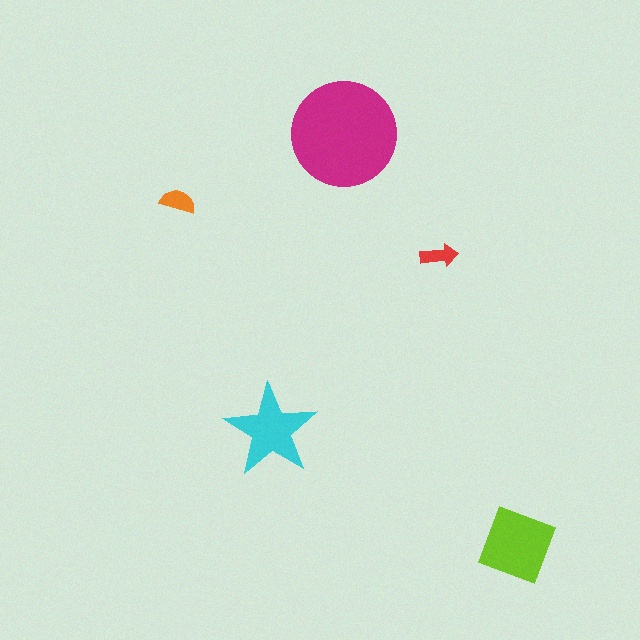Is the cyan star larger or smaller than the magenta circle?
Smaller.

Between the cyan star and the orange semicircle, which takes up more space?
The cyan star.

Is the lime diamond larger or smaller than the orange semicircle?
Larger.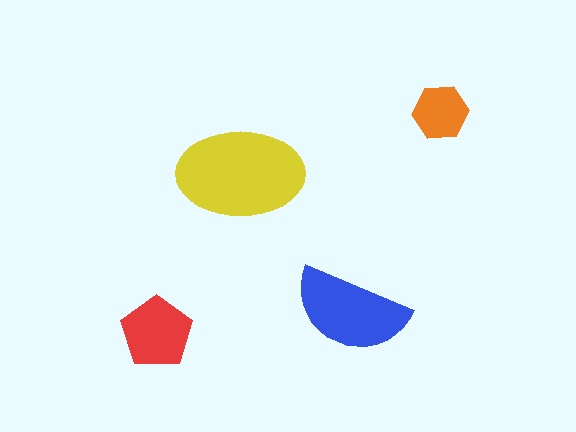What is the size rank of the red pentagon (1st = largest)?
3rd.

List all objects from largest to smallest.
The yellow ellipse, the blue semicircle, the red pentagon, the orange hexagon.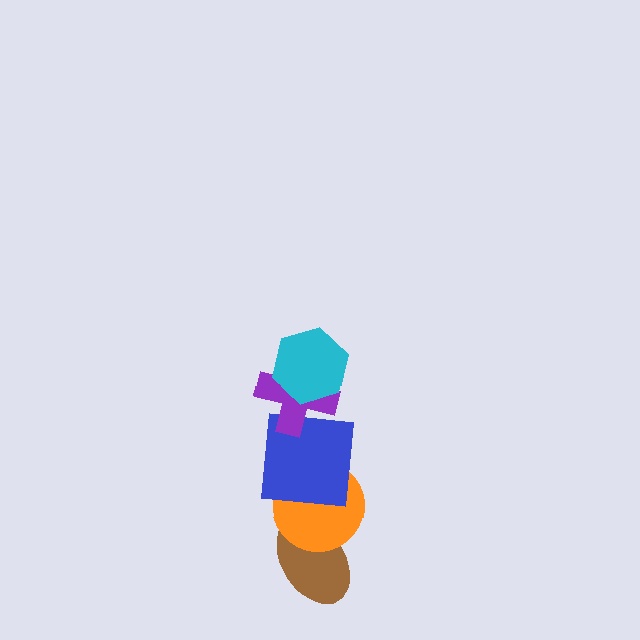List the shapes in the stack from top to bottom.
From top to bottom: the cyan hexagon, the purple cross, the blue square, the orange circle, the brown ellipse.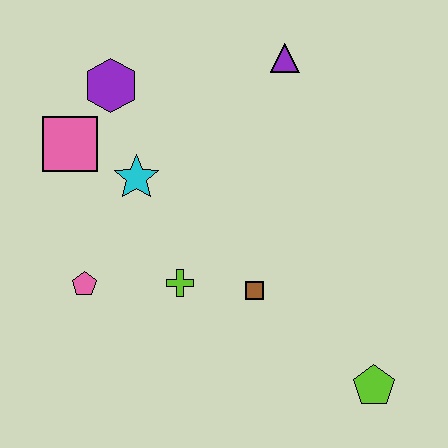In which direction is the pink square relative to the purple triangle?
The pink square is to the left of the purple triangle.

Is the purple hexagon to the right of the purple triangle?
No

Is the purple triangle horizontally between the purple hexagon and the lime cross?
No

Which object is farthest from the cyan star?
The lime pentagon is farthest from the cyan star.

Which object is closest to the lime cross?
The brown square is closest to the lime cross.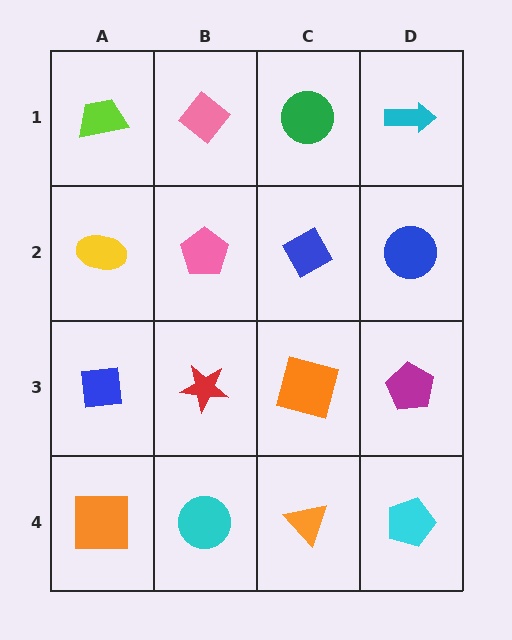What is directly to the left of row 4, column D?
An orange triangle.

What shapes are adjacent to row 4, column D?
A magenta pentagon (row 3, column D), an orange triangle (row 4, column C).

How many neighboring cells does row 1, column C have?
3.